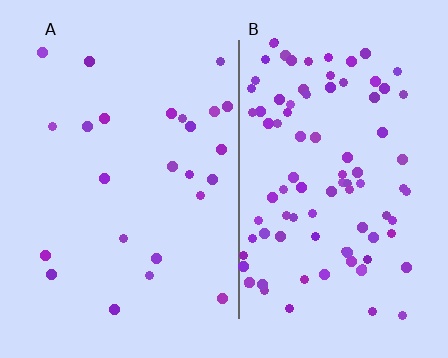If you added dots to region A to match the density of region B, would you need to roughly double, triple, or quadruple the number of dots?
Approximately quadruple.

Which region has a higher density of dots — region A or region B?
B (the right).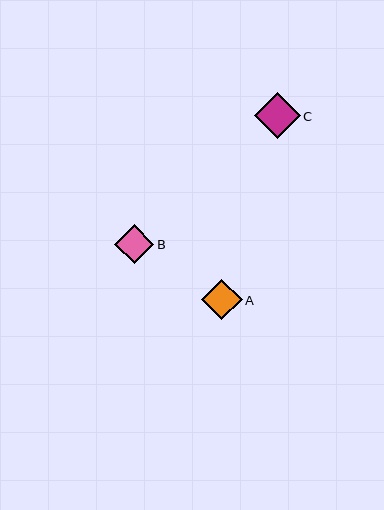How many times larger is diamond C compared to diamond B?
Diamond C is approximately 1.2 times the size of diamond B.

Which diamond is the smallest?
Diamond B is the smallest with a size of approximately 39 pixels.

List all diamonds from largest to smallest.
From largest to smallest: C, A, B.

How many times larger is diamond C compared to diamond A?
Diamond C is approximately 1.1 times the size of diamond A.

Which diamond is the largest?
Diamond C is the largest with a size of approximately 46 pixels.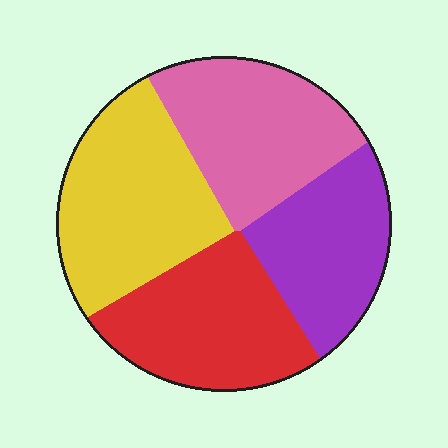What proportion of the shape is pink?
Pink takes up about one quarter (1/4) of the shape.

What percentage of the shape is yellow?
Yellow takes up about one quarter (1/4) of the shape.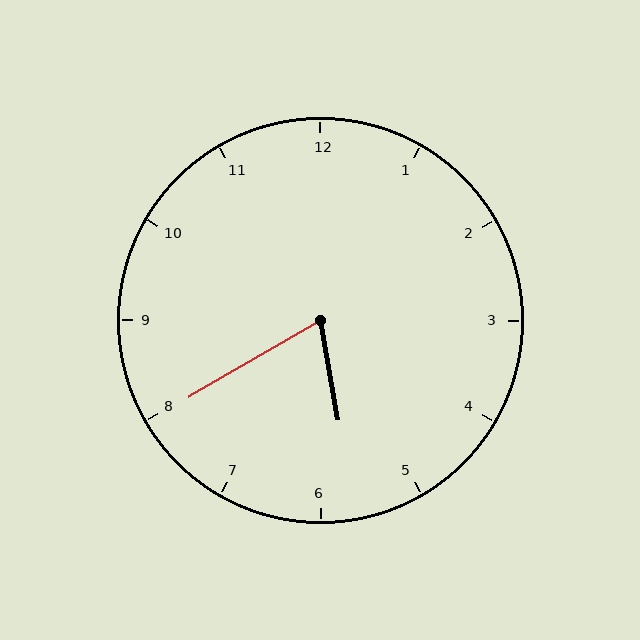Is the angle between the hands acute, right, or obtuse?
It is acute.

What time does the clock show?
5:40.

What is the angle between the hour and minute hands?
Approximately 70 degrees.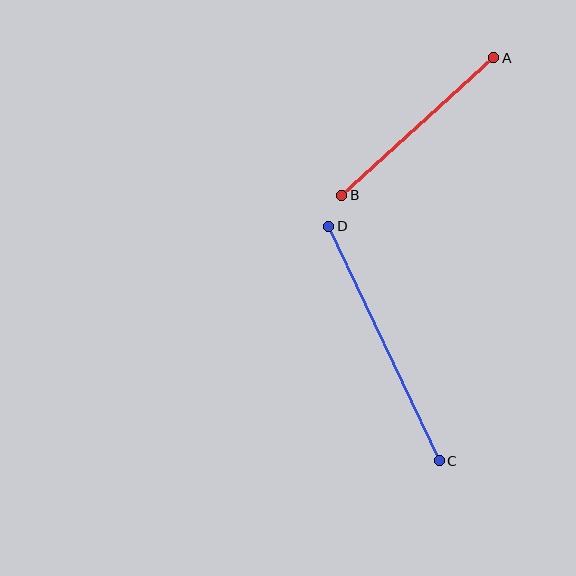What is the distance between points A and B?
The distance is approximately 205 pixels.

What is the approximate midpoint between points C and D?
The midpoint is at approximately (384, 344) pixels.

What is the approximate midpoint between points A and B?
The midpoint is at approximately (418, 126) pixels.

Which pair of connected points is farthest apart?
Points C and D are farthest apart.